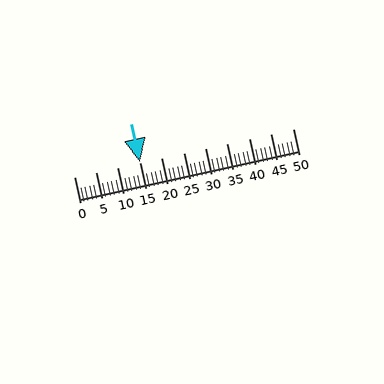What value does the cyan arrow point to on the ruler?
The cyan arrow points to approximately 15.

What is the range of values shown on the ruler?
The ruler shows values from 0 to 50.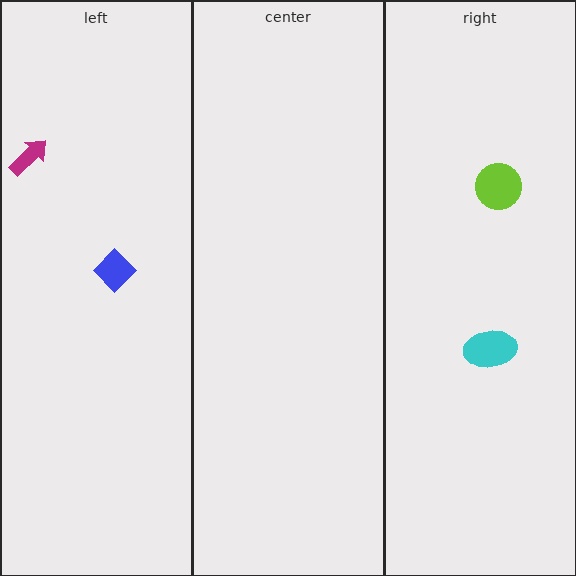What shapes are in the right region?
The cyan ellipse, the lime circle.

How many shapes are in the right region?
2.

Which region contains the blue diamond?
The left region.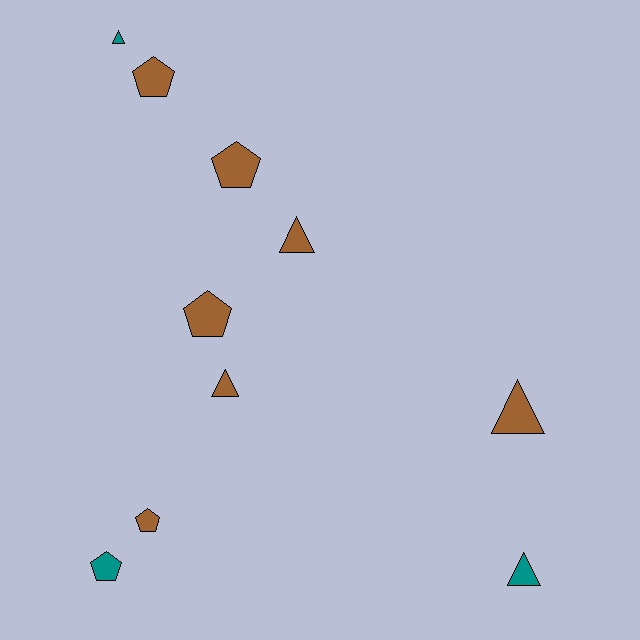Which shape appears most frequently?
Triangle, with 5 objects.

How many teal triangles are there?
There are 2 teal triangles.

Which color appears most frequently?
Brown, with 7 objects.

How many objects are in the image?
There are 10 objects.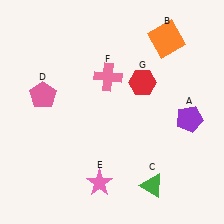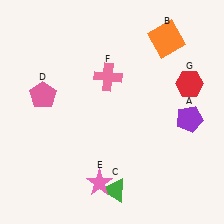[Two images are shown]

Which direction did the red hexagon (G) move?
The red hexagon (G) moved right.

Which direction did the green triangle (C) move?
The green triangle (C) moved left.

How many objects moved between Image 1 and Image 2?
2 objects moved between the two images.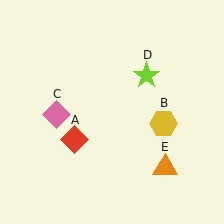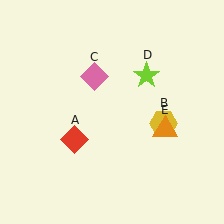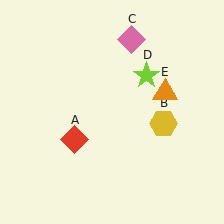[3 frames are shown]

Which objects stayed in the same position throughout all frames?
Red diamond (object A) and yellow hexagon (object B) and lime star (object D) remained stationary.